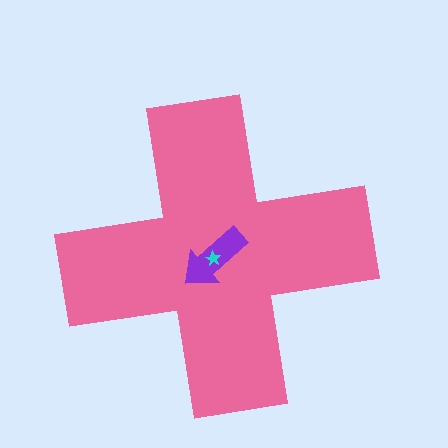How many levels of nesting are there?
3.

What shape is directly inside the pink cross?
The purple arrow.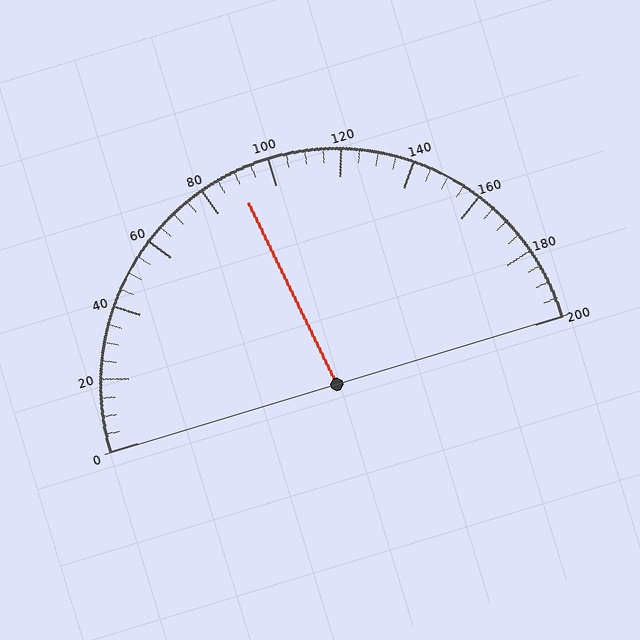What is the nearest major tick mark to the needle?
The nearest major tick mark is 80.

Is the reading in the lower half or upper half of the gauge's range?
The reading is in the lower half of the range (0 to 200).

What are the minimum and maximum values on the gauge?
The gauge ranges from 0 to 200.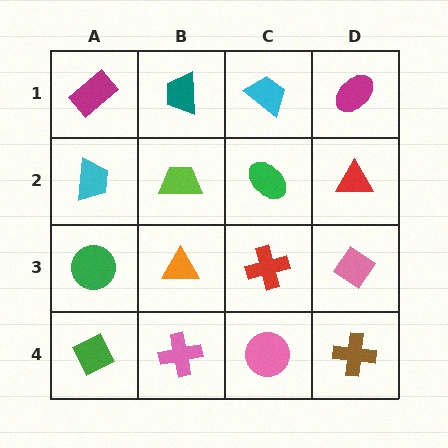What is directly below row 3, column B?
A pink cross.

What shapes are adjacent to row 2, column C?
A cyan trapezoid (row 1, column C), a red cross (row 3, column C), a lime trapezoid (row 2, column B), a red triangle (row 2, column D).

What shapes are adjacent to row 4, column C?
A red cross (row 3, column C), a pink cross (row 4, column B), a brown cross (row 4, column D).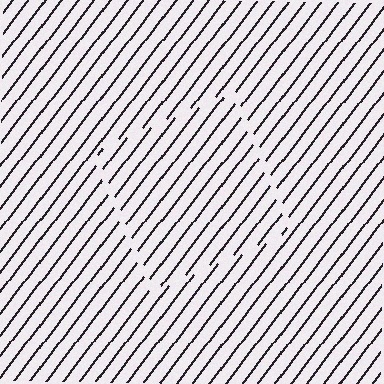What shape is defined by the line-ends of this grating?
An illusory square. The interior of the shape contains the same grating, shifted by half a period — the contour is defined by the phase discontinuity where line-ends from the inner and outer gratings abut.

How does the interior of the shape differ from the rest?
The interior of the shape contains the same grating, shifted by half a period — the contour is defined by the phase discontinuity where line-ends from the inner and outer gratings abut.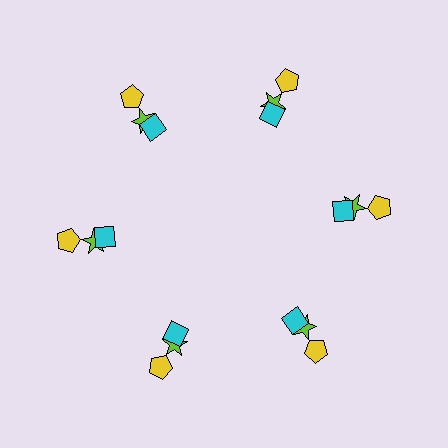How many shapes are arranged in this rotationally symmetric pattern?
There are 18 shapes, arranged in 6 groups of 3.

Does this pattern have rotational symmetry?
Yes, this pattern has 6-fold rotational symmetry. It looks the same after rotating 60 degrees around the center.